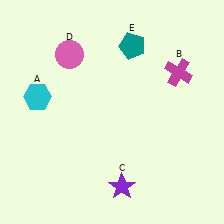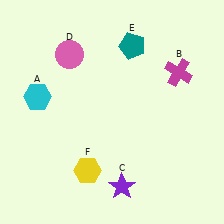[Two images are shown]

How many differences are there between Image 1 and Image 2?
There is 1 difference between the two images.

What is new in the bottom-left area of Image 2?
A yellow hexagon (F) was added in the bottom-left area of Image 2.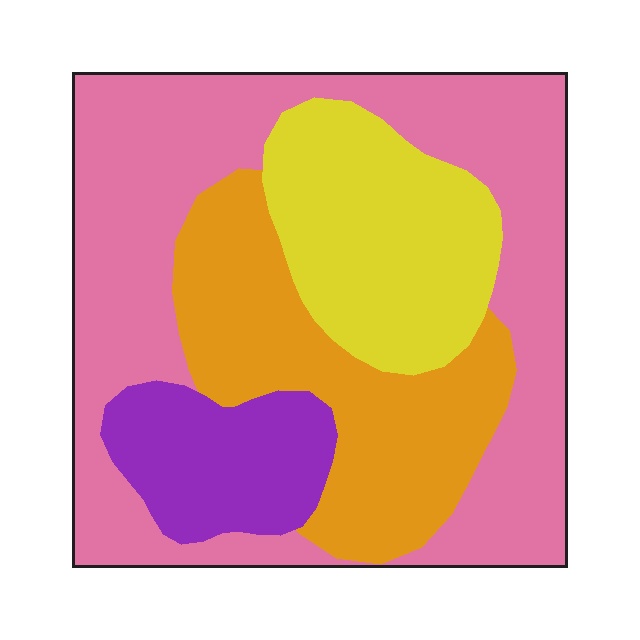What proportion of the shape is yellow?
Yellow covers 19% of the shape.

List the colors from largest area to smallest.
From largest to smallest: pink, orange, yellow, purple.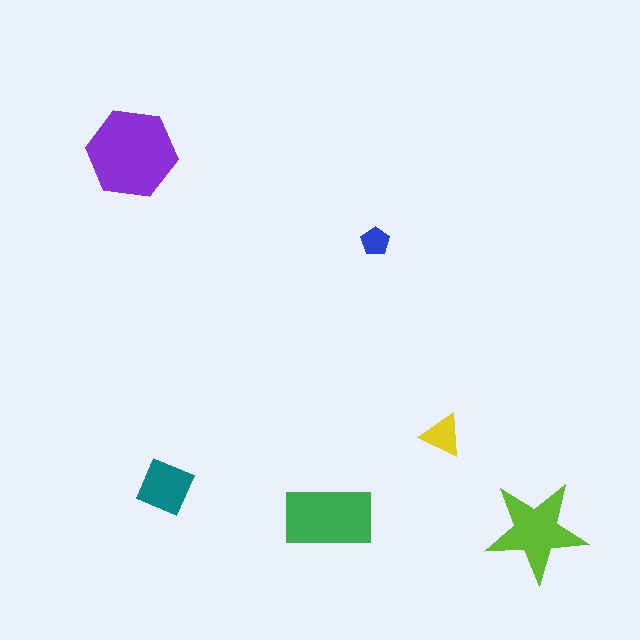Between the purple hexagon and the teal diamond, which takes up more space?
The purple hexagon.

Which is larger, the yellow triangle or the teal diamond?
The teal diamond.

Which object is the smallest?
The blue pentagon.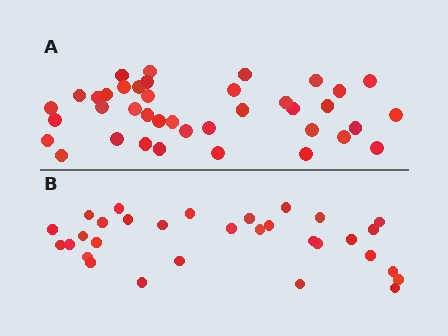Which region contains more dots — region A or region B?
Region A (the top region) has more dots.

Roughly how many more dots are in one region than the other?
Region A has roughly 8 or so more dots than region B.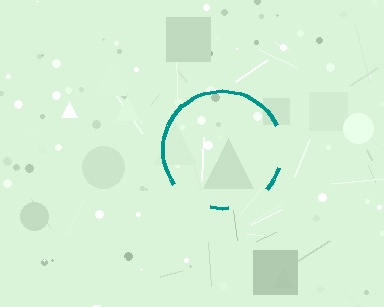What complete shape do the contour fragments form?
The contour fragments form a circle.